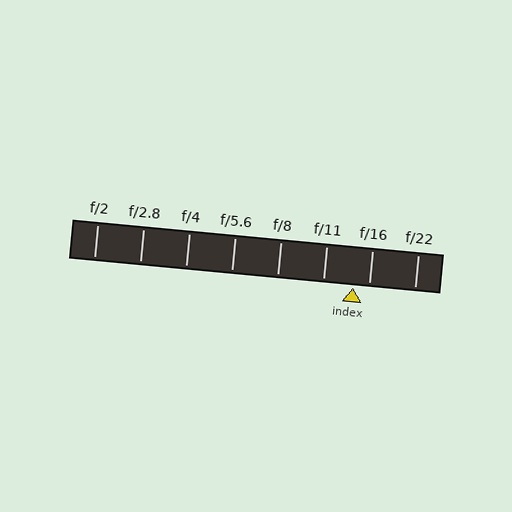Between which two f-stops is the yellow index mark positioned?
The index mark is between f/11 and f/16.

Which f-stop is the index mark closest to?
The index mark is closest to f/16.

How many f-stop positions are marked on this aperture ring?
There are 8 f-stop positions marked.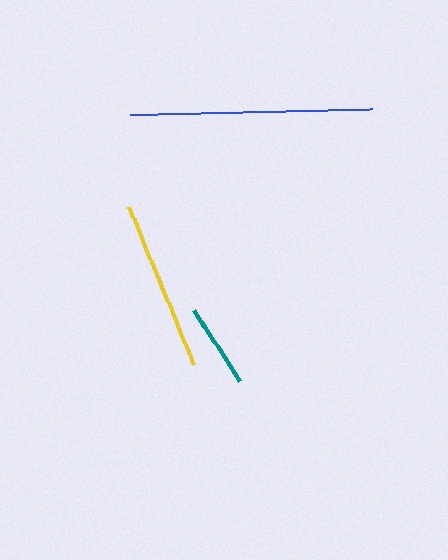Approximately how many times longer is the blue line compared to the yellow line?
The blue line is approximately 1.4 times the length of the yellow line.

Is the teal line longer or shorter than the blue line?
The blue line is longer than the teal line.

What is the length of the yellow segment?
The yellow segment is approximately 171 pixels long.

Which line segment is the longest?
The blue line is the longest at approximately 242 pixels.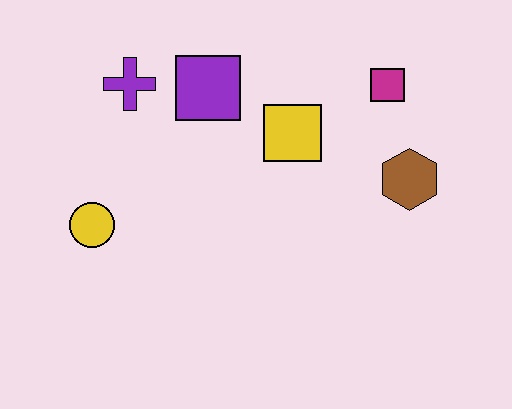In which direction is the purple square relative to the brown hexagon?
The purple square is to the left of the brown hexagon.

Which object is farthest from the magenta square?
The yellow circle is farthest from the magenta square.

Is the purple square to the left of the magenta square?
Yes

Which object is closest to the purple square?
The purple cross is closest to the purple square.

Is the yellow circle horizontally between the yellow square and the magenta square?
No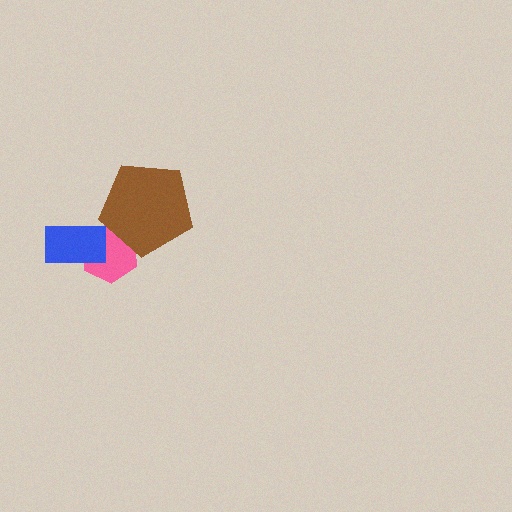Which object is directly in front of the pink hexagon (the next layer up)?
The brown pentagon is directly in front of the pink hexagon.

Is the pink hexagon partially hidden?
Yes, it is partially covered by another shape.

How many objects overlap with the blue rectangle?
1 object overlaps with the blue rectangle.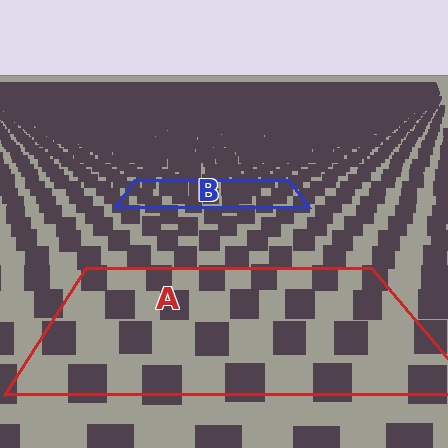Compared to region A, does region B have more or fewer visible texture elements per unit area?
Region B has more texture elements per unit area — they are packed more densely because it is farther away.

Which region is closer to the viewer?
Region A is closer. The texture elements there are larger and more spread out.